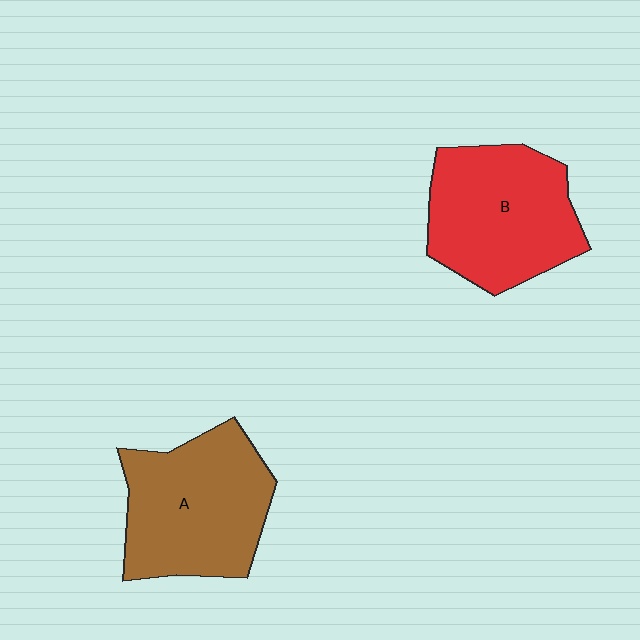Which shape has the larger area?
Shape A (brown).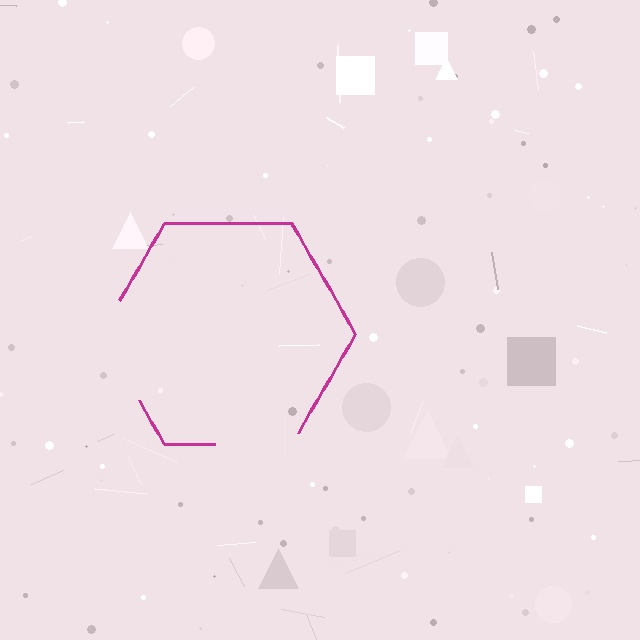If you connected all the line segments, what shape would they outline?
They would outline a hexagon.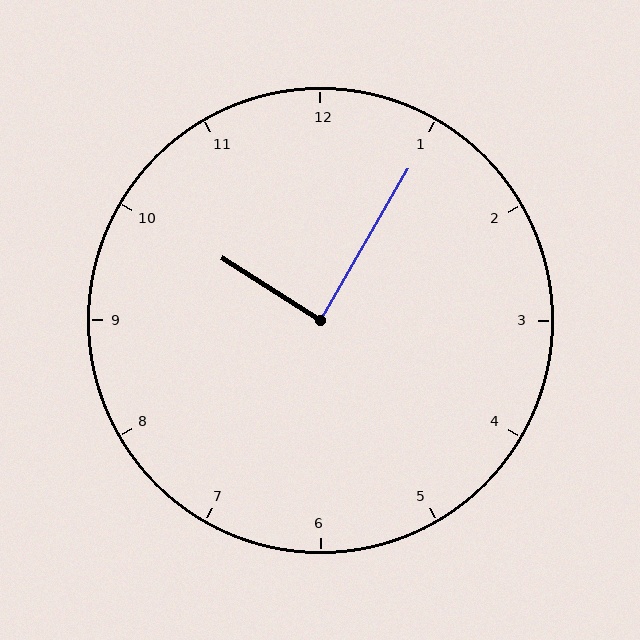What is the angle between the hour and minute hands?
Approximately 88 degrees.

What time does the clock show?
10:05.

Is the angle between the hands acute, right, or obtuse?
It is right.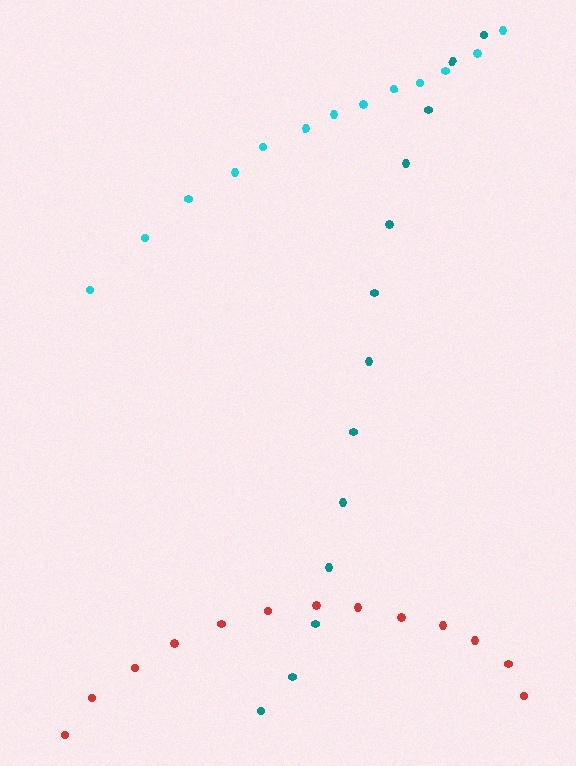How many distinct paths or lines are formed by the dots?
There are 3 distinct paths.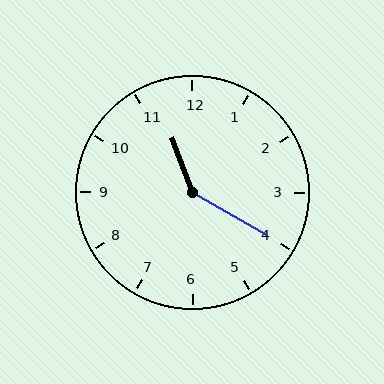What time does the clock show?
11:20.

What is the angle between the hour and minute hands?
Approximately 140 degrees.